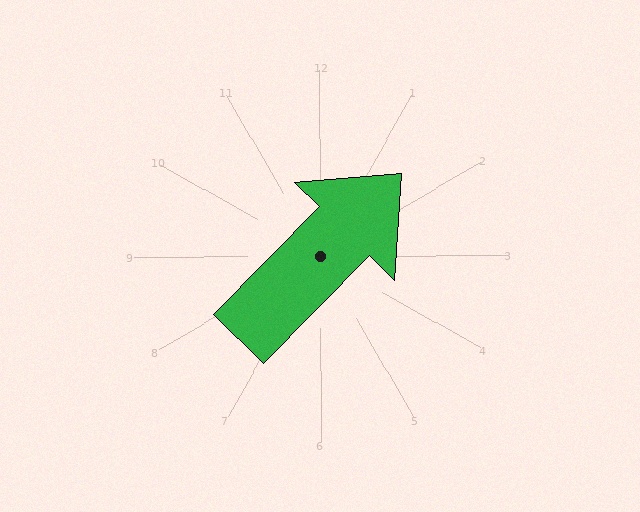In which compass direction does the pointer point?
Northeast.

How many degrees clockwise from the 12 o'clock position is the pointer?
Approximately 45 degrees.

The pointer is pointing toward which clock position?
Roughly 1 o'clock.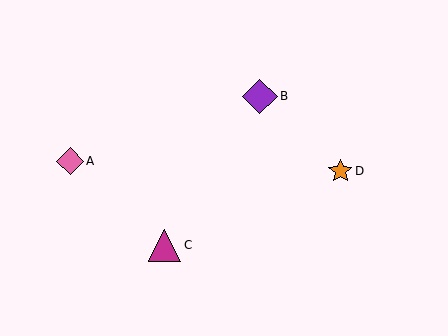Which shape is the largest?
The purple diamond (labeled B) is the largest.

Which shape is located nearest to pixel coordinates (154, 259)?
The magenta triangle (labeled C) at (165, 245) is nearest to that location.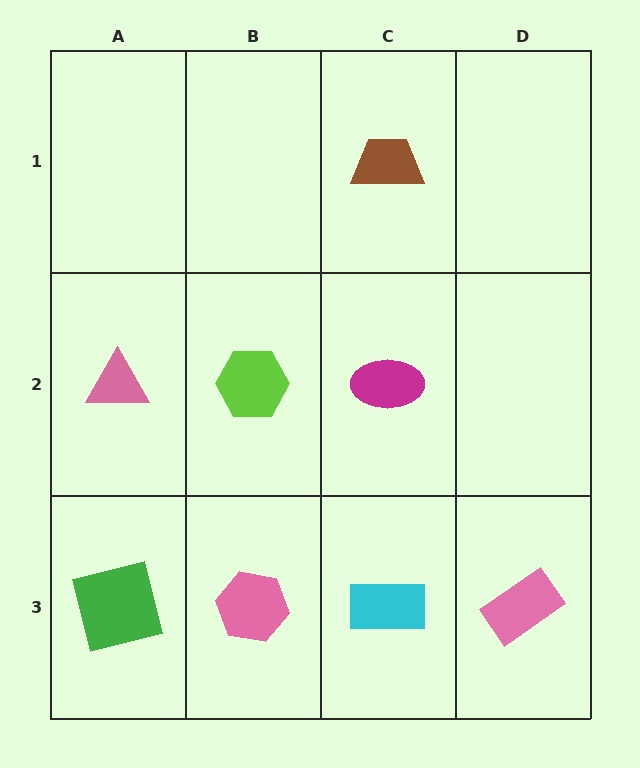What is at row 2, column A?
A pink triangle.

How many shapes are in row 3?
4 shapes.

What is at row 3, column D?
A pink rectangle.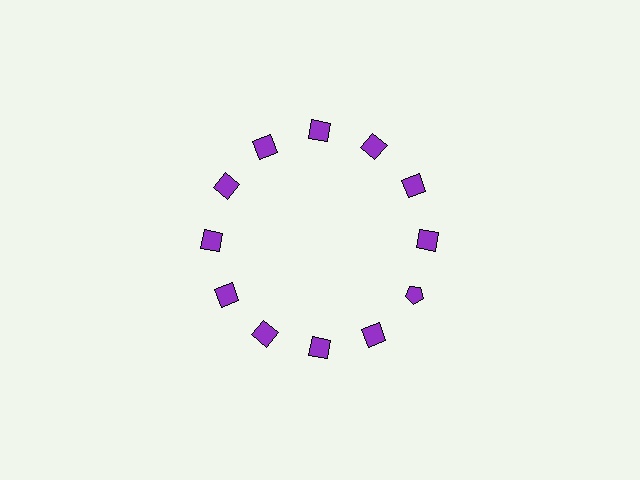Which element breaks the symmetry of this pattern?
The purple pentagon at roughly the 4 o'clock position breaks the symmetry. All other shapes are purple squares.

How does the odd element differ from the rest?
It has a different shape: pentagon instead of square.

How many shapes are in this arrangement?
There are 12 shapes arranged in a ring pattern.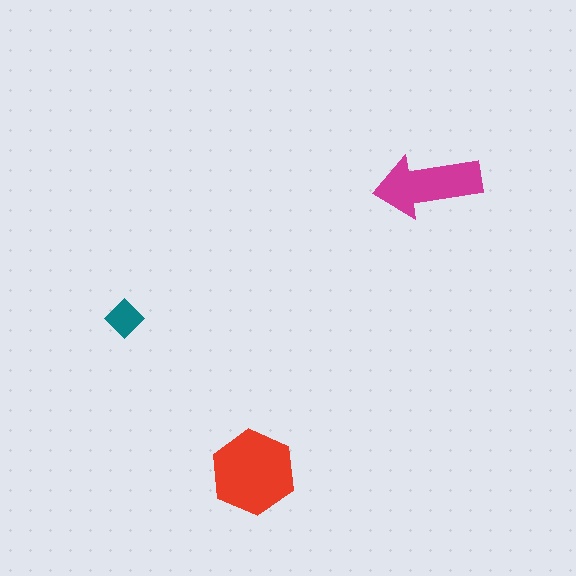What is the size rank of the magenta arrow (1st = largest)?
2nd.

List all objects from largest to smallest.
The red hexagon, the magenta arrow, the teal diamond.